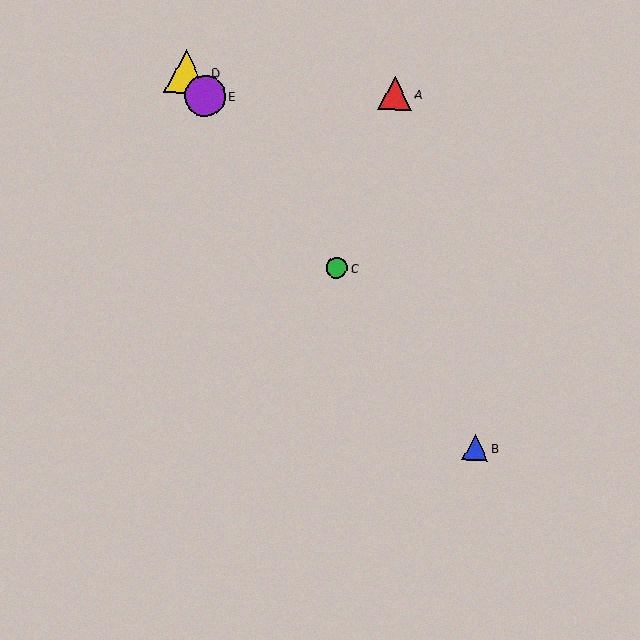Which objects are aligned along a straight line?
Objects B, C, D, E are aligned along a straight line.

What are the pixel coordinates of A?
Object A is at (395, 94).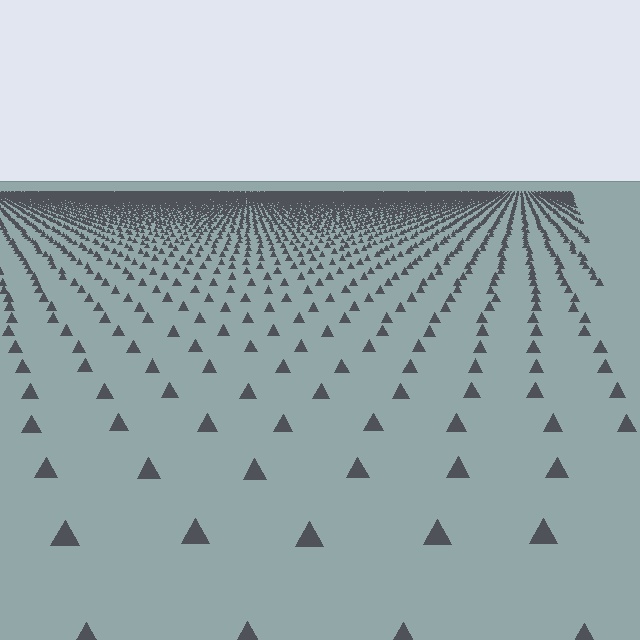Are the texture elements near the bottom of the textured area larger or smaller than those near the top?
Larger. Near the bottom, elements are closer to the viewer and appear at a bigger on-screen size.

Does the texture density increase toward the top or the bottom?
Density increases toward the top.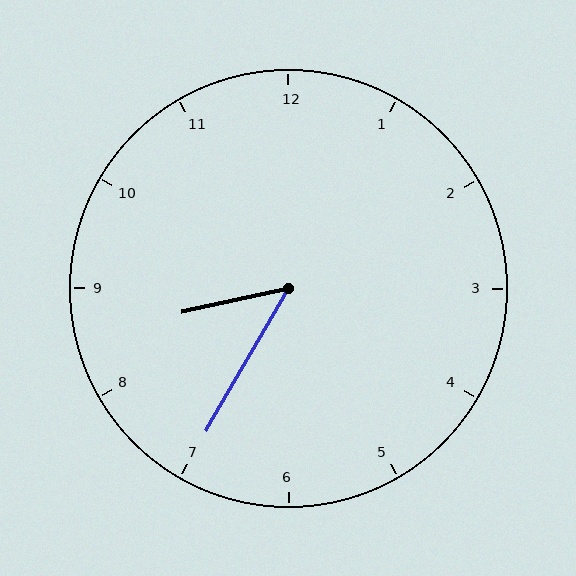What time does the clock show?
8:35.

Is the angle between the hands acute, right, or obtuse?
It is acute.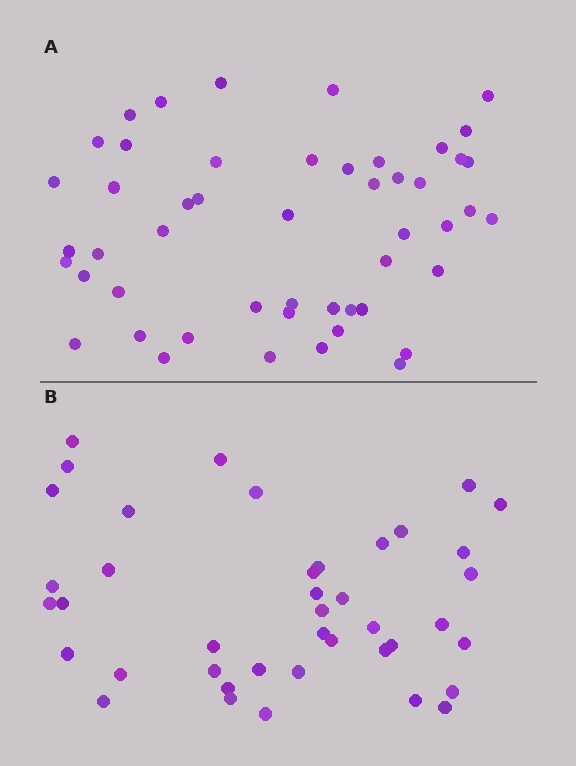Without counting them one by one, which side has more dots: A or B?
Region A (the top region) has more dots.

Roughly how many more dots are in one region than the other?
Region A has roughly 8 or so more dots than region B.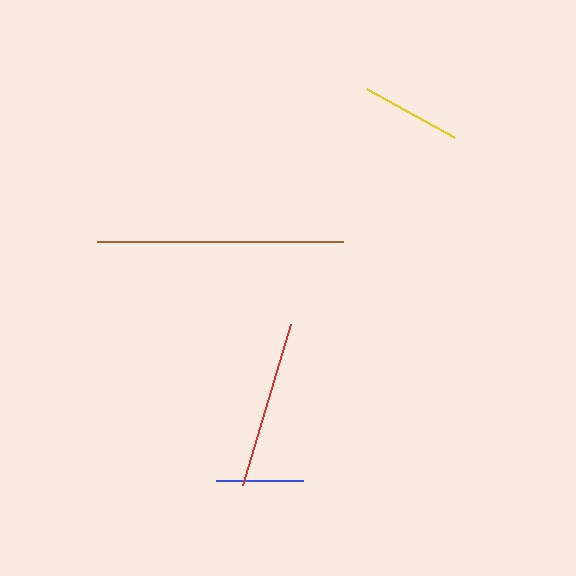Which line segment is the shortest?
The blue line is the shortest at approximately 87 pixels.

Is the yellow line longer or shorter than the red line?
The red line is longer than the yellow line.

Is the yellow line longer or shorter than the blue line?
The yellow line is longer than the blue line.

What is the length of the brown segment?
The brown segment is approximately 246 pixels long.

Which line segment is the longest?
The brown line is the longest at approximately 246 pixels.